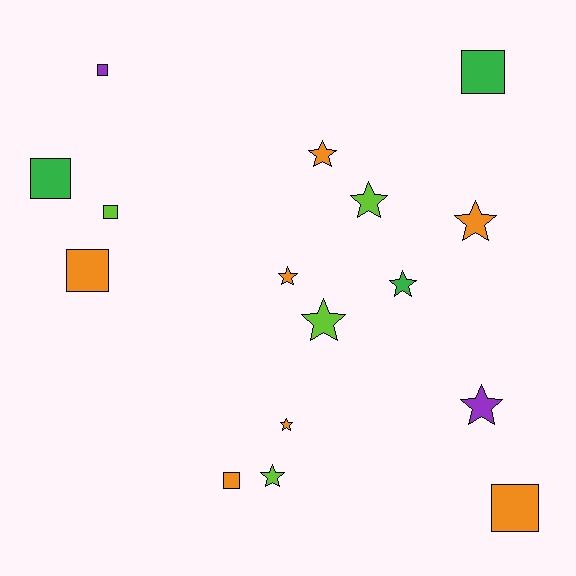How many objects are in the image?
There are 16 objects.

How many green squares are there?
There are 2 green squares.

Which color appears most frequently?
Orange, with 7 objects.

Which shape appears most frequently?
Star, with 9 objects.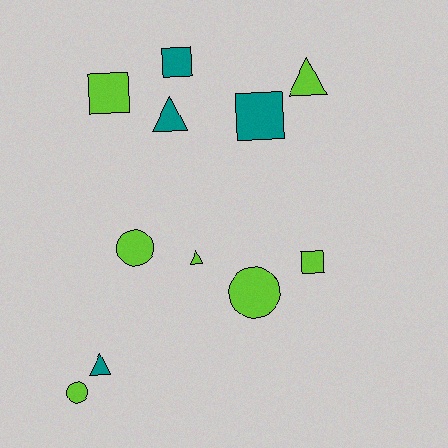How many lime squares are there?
There are 2 lime squares.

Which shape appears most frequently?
Square, with 4 objects.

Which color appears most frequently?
Lime, with 7 objects.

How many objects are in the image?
There are 11 objects.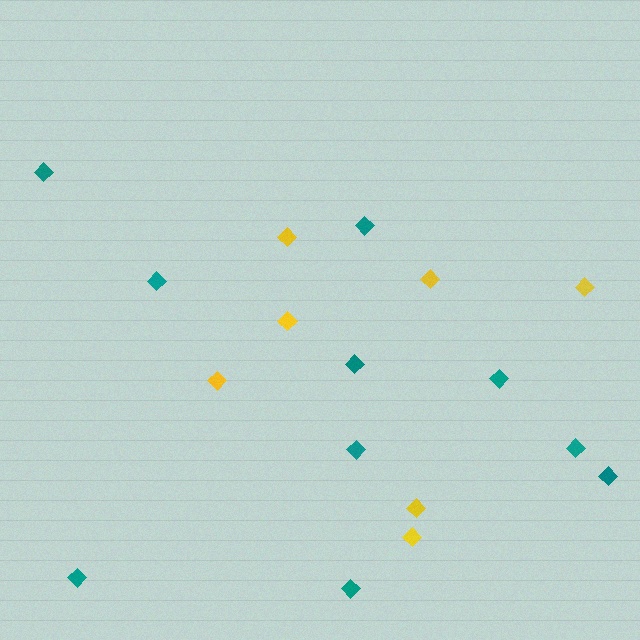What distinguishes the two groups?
There are 2 groups: one group of teal diamonds (10) and one group of yellow diamonds (7).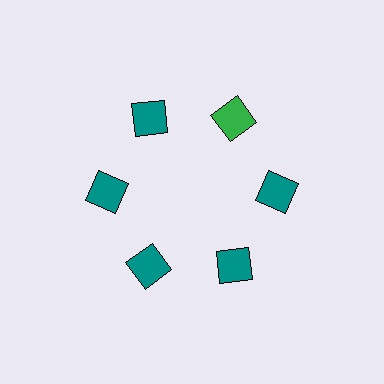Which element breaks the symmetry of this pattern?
The green square at roughly the 1 o'clock position breaks the symmetry. All other shapes are teal squares.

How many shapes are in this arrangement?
There are 6 shapes arranged in a ring pattern.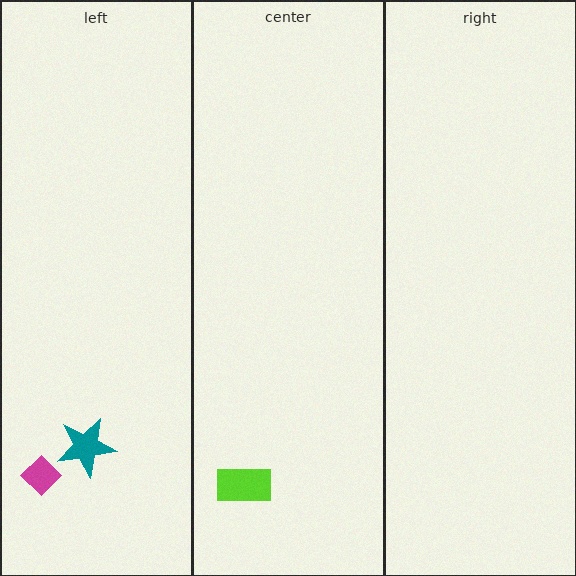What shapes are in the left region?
The magenta diamond, the teal star.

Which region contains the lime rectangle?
The center region.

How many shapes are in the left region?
2.